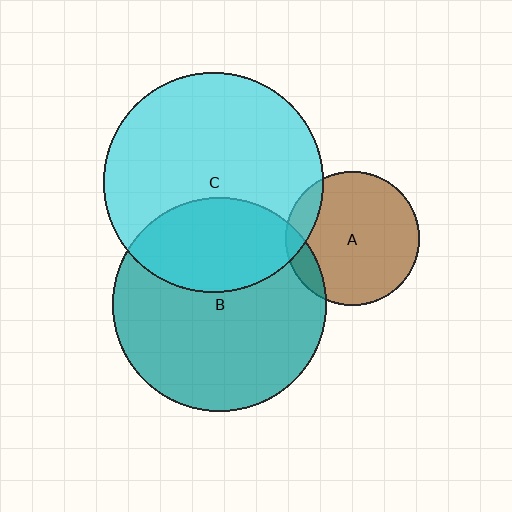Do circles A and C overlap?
Yes.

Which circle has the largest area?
Circle C (cyan).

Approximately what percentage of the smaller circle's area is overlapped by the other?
Approximately 10%.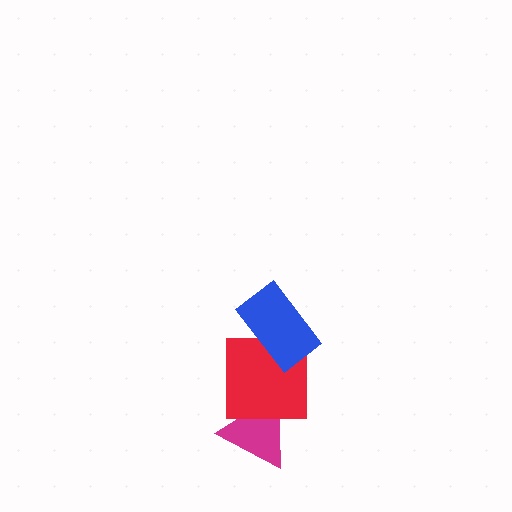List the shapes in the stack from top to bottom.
From top to bottom: the blue rectangle, the red square, the magenta triangle.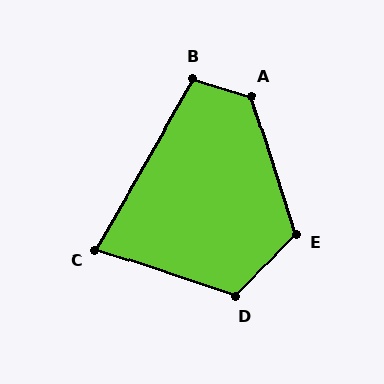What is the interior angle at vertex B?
Approximately 104 degrees (obtuse).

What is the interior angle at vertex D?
Approximately 117 degrees (obtuse).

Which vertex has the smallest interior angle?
C, at approximately 79 degrees.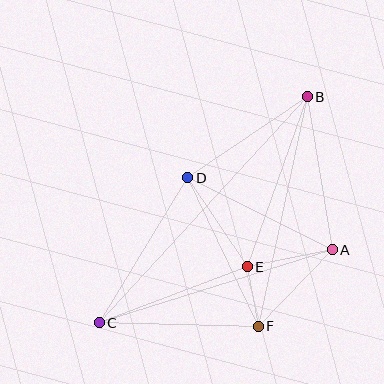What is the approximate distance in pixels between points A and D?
The distance between A and D is approximately 161 pixels.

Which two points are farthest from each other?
Points B and C are farthest from each other.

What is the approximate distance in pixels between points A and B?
The distance between A and B is approximately 155 pixels.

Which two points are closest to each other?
Points E and F are closest to each other.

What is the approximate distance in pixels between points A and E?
The distance between A and E is approximately 86 pixels.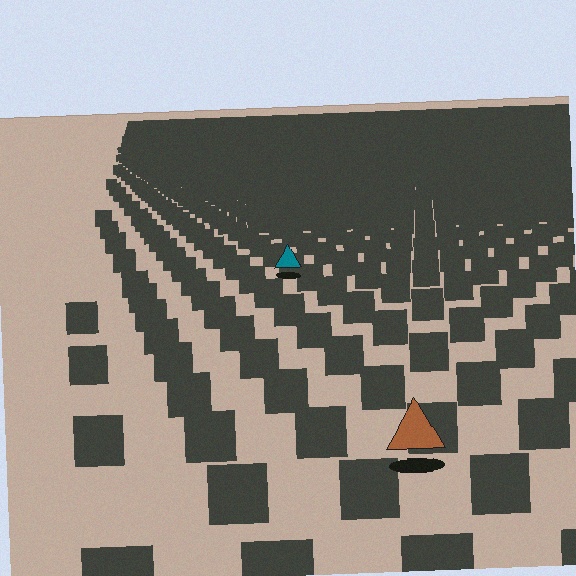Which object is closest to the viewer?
The brown triangle is closest. The texture marks near it are larger and more spread out.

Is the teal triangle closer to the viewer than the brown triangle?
No. The brown triangle is closer — you can tell from the texture gradient: the ground texture is coarser near it.